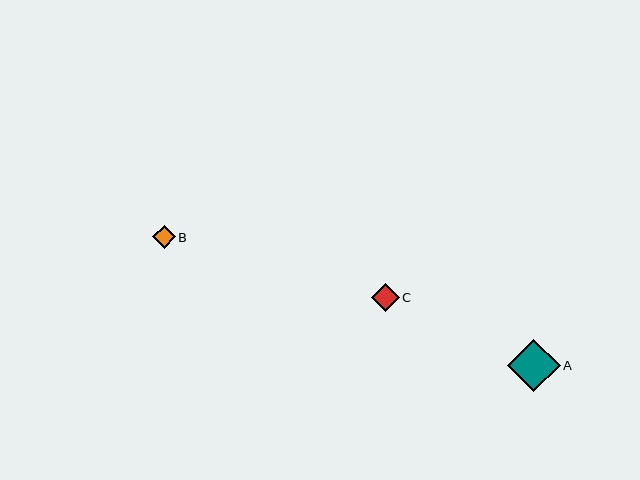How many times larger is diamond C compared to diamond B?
Diamond C is approximately 1.2 times the size of diamond B.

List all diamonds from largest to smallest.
From largest to smallest: A, C, B.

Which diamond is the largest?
Diamond A is the largest with a size of approximately 53 pixels.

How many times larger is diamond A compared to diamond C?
Diamond A is approximately 1.9 times the size of diamond C.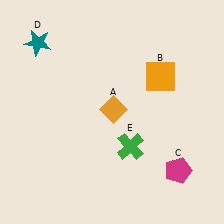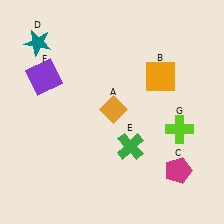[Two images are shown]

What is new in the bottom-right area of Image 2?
A lime cross (G) was added in the bottom-right area of Image 2.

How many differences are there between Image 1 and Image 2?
There are 2 differences between the two images.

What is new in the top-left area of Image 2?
A purple square (F) was added in the top-left area of Image 2.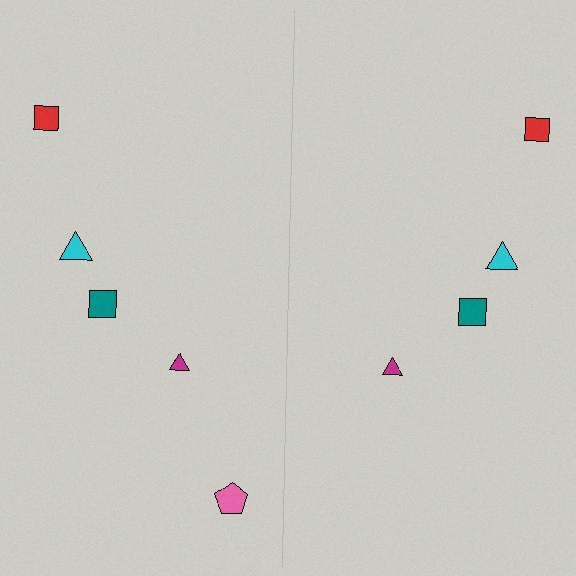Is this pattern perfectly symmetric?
No, the pattern is not perfectly symmetric. A pink pentagon is missing from the right side.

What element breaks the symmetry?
A pink pentagon is missing from the right side.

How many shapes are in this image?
There are 9 shapes in this image.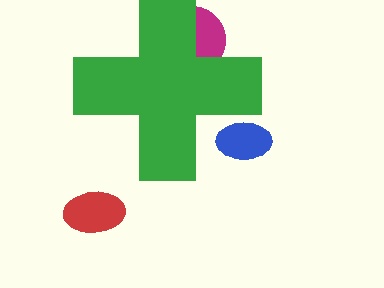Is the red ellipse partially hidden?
No, the red ellipse is fully visible.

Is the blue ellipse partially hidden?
Yes, the blue ellipse is partially hidden behind the green cross.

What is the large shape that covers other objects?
A green cross.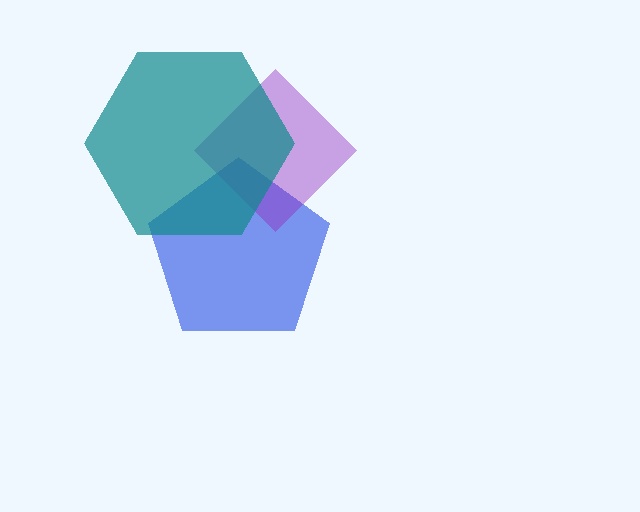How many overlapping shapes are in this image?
There are 3 overlapping shapes in the image.